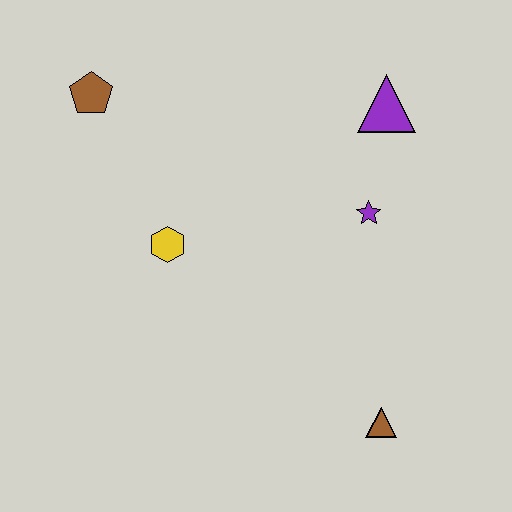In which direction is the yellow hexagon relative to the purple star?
The yellow hexagon is to the left of the purple star.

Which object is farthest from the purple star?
The brown pentagon is farthest from the purple star.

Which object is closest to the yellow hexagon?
The brown pentagon is closest to the yellow hexagon.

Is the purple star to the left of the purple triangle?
Yes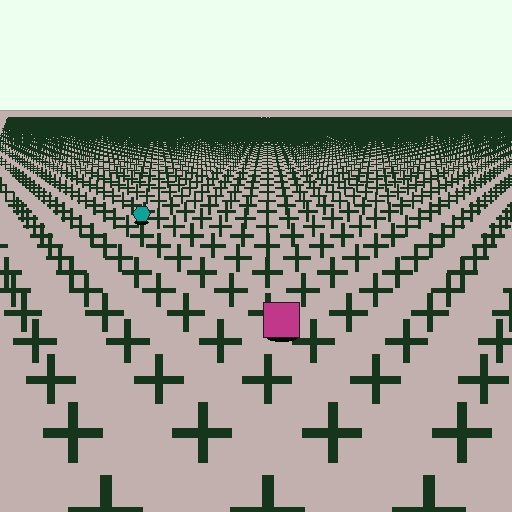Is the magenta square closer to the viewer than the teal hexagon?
Yes. The magenta square is closer — you can tell from the texture gradient: the ground texture is coarser near it.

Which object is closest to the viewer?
The magenta square is closest. The texture marks near it are larger and more spread out.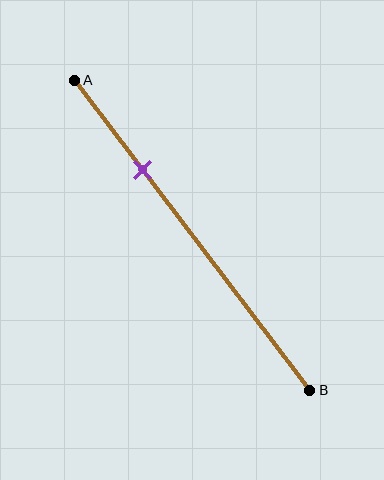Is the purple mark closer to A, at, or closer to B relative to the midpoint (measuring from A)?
The purple mark is closer to point A than the midpoint of segment AB.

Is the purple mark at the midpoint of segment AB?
No, the mark is at about 30% from A, not at the 50% midpoint.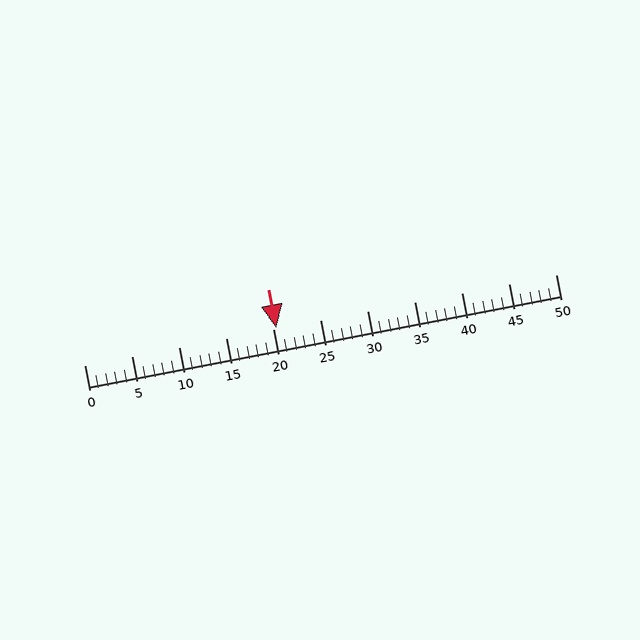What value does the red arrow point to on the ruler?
The red arrow points to approximately 20.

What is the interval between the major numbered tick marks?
The major tick marks are spaced 5 units apart.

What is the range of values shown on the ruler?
The ruler shows values from 0 to 50.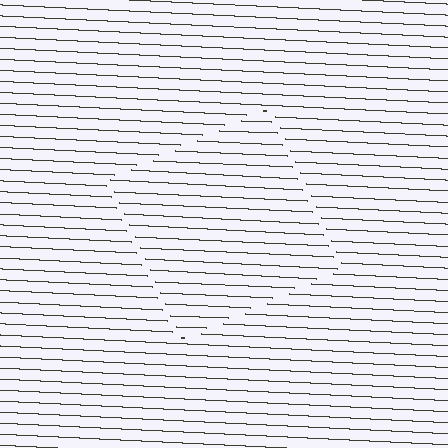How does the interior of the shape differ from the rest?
The interior of the shape contains the same grating, shifted by half a period — the contour is defined by the phase discontinuity where line-ends from the inner and outer gratings abut.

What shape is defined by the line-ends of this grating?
An illusory square. The interior of the shape contains the same grating, shifted by half a period — the contour is defined by the phase discontinuity where line-ends from the inner and outer gratings abut.